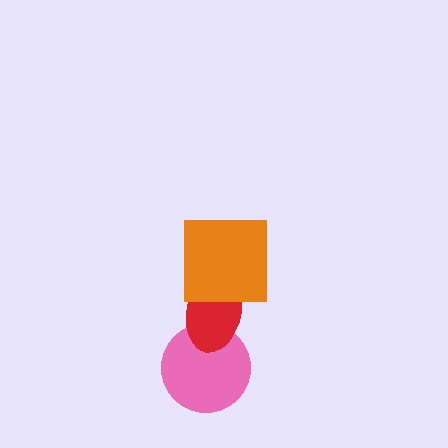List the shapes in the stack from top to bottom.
From top to bottom: the orange square, the red ellipse, the pink circle.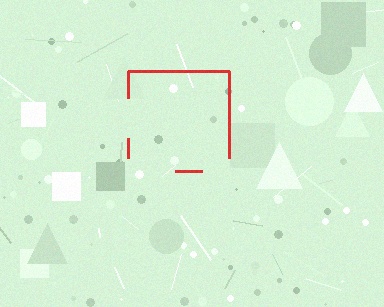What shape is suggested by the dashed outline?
The dashed outline suggests a square.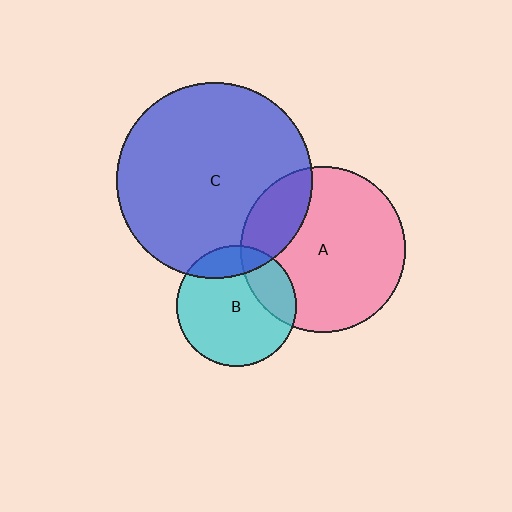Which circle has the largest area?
Circle C (blue).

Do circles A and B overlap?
Yes.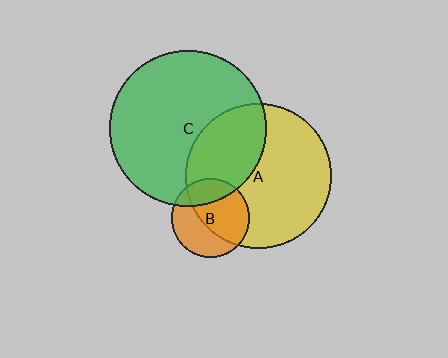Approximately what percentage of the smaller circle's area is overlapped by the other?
Approximately 35%.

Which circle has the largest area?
Circle C (green).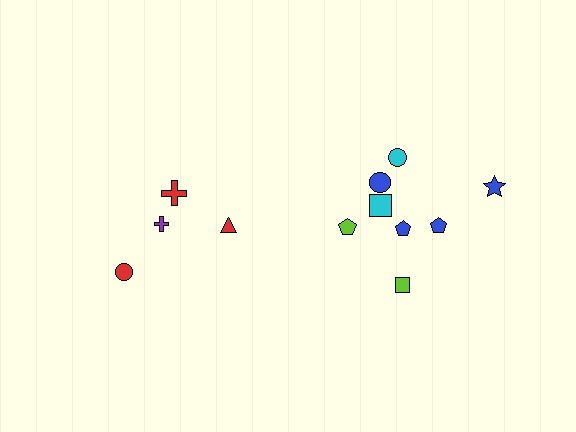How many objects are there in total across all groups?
There are 12 objects.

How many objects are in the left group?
There are 4 objects.